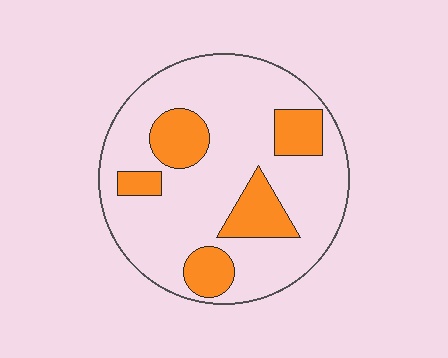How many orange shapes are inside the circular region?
5.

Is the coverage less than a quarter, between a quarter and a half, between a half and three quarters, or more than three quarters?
Less than a quarter.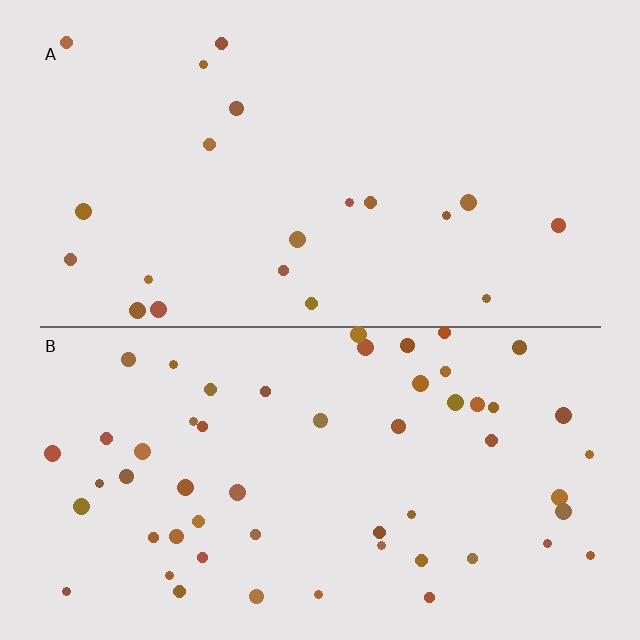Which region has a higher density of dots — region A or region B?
B (the bottom).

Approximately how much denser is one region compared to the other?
Approximately 2.7× — region B over region A.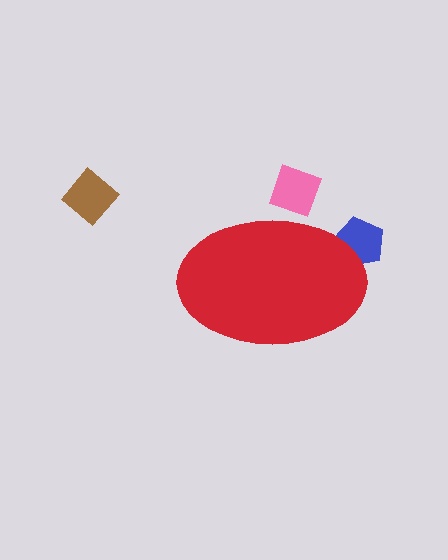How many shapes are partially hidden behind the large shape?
2 shapes are partially hidden.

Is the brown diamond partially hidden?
No, the brown diamond is fully visible.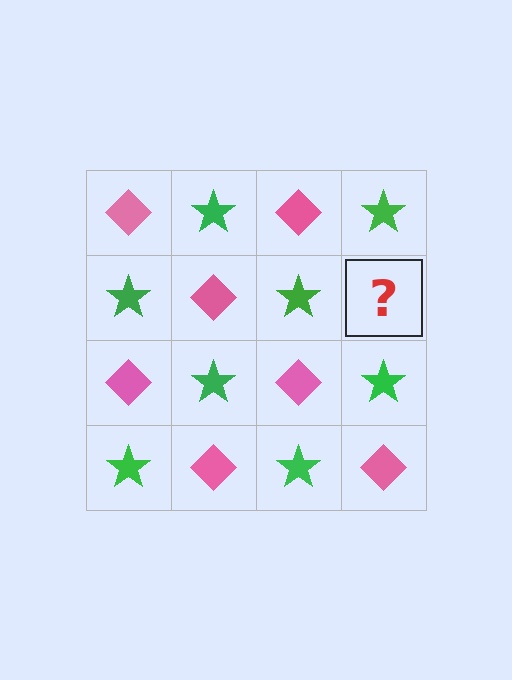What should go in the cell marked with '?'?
The missing cell should contain a pink diamond.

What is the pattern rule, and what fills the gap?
The rule is that it alternates pink diamond and green star in a checkerboard pattern. The gap should be filled with a pink diamond.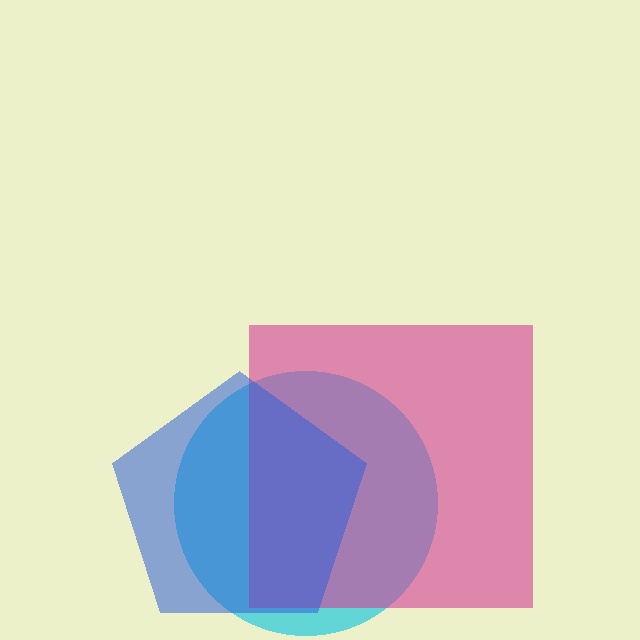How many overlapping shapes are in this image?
There are 3 overlapping shapes in the image.